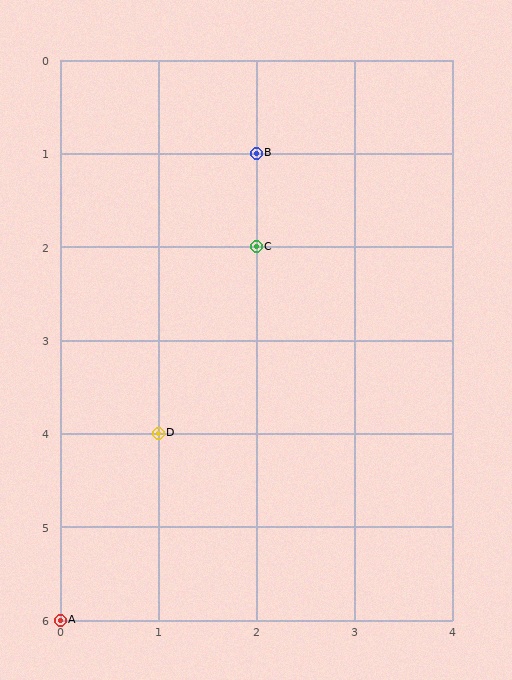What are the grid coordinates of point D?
Point D is at grid coordinates (1, 4).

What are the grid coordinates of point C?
Point C is at grid coordinates (2, 2).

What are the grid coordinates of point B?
Point B is at grid coordinates (2, 1).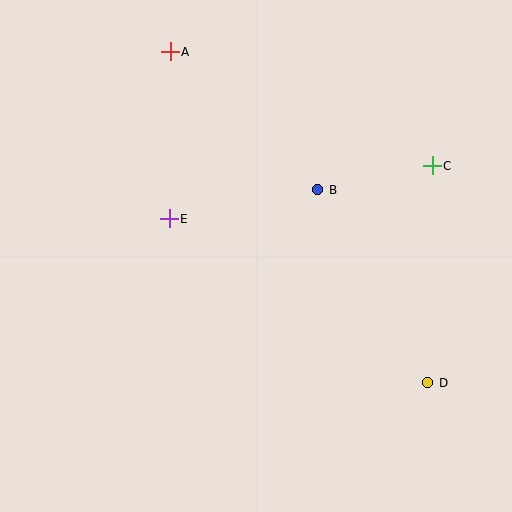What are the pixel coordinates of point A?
Point A is at (170, 52).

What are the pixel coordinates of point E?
Point E is at (169, 219).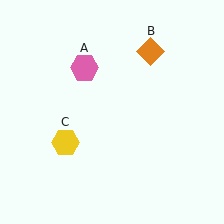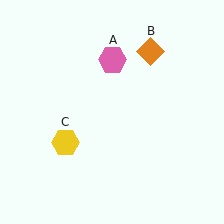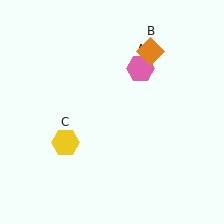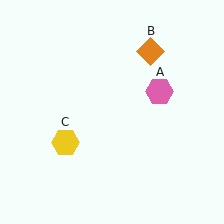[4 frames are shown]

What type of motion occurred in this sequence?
The pink hexagon (object A) rotated clockwise around the center of the scene.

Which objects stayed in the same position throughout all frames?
Orange diamond (object B) and yellow hexagon (object C) remained stationary.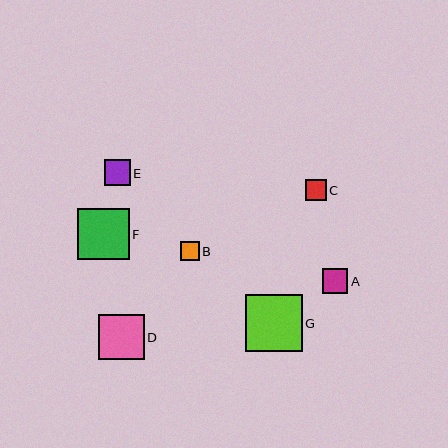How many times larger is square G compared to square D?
Square G is approximately 1.3 times the size of square D.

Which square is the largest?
Square G is the largest with a size of approximately 57 pixels.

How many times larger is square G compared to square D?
Square G is approximately 1.3 times the size of square D.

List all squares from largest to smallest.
From largest to smallest: G, F, D, E, A, C, B.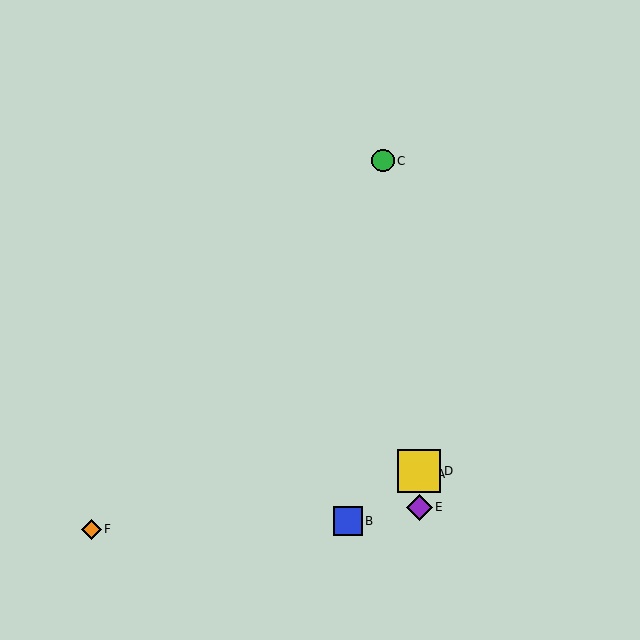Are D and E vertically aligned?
Yes, both are at x≈419.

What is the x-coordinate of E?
Object E is at x≈419.